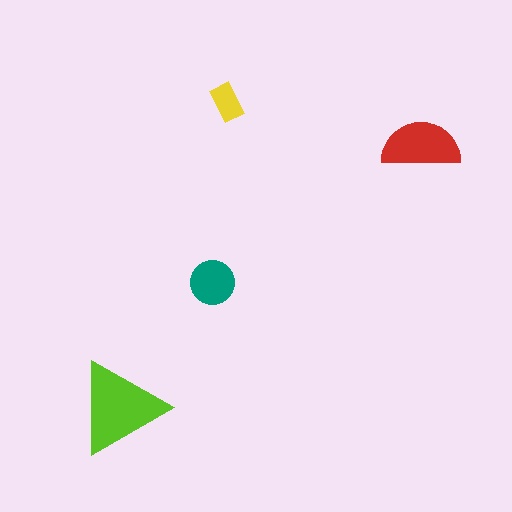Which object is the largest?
The lime triangle.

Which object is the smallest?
The yellow rectangle.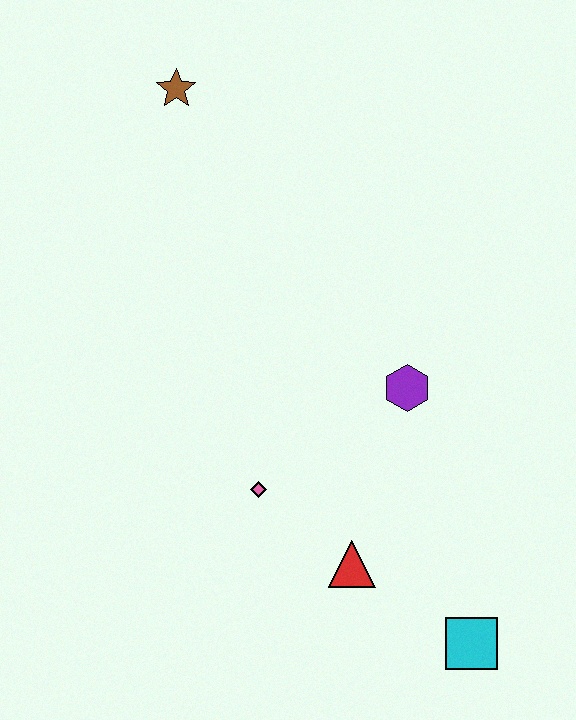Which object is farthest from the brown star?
The cyan square is farthest from the brown star.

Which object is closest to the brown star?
The purple hexagon is closest to the brown star.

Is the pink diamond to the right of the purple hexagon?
No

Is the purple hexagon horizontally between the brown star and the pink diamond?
No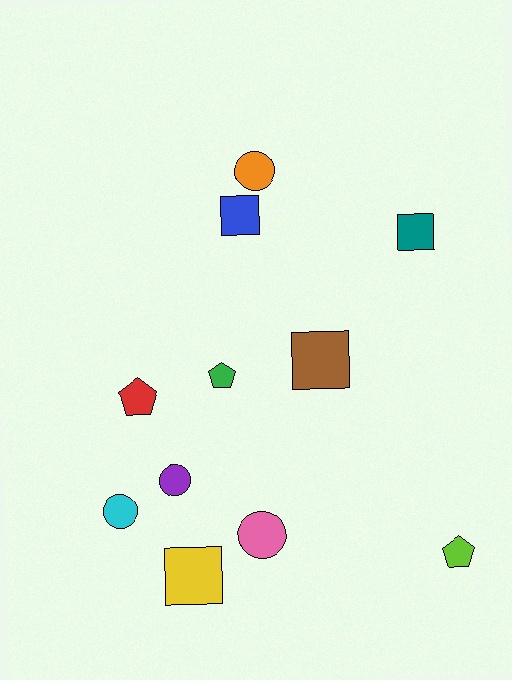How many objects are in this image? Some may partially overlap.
There are 11 objects.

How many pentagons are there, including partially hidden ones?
There are 3 pentagons.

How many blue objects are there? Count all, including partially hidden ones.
There is 1 blue object.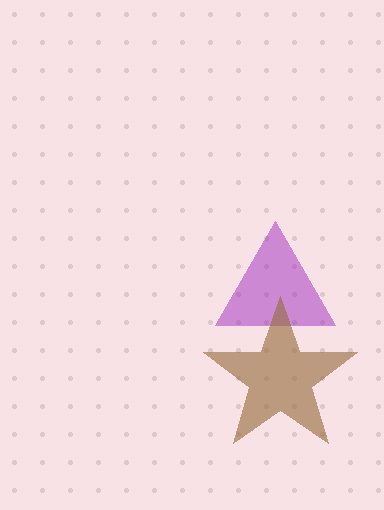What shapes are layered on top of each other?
The layered shapes are: a purple triangle, a brown star.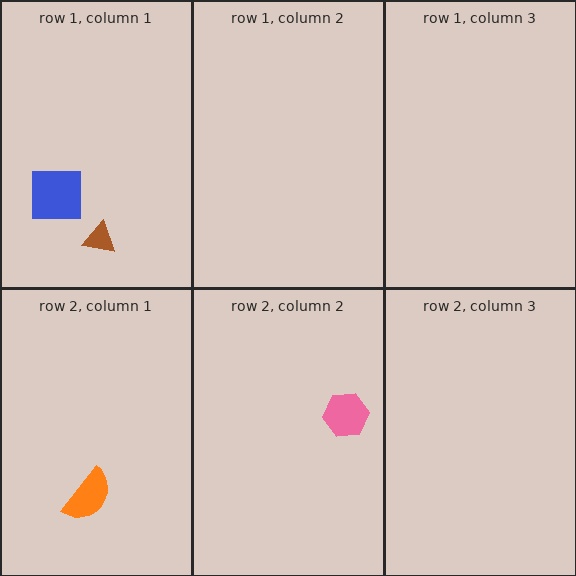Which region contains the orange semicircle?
The row 2, column 1 region.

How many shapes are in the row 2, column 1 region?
1.